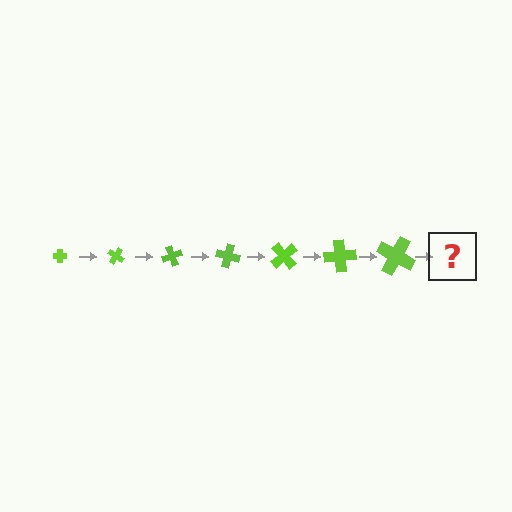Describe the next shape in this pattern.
It should be a cross, larger than the previous one and rotated 245 degrees from the start.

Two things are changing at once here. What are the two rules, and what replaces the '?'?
The two rules are that the cross grows larger each step and it rotates 35 degrees each step. The '?' should be a cross, larger than the previous one and rotated 245 degrees from the start.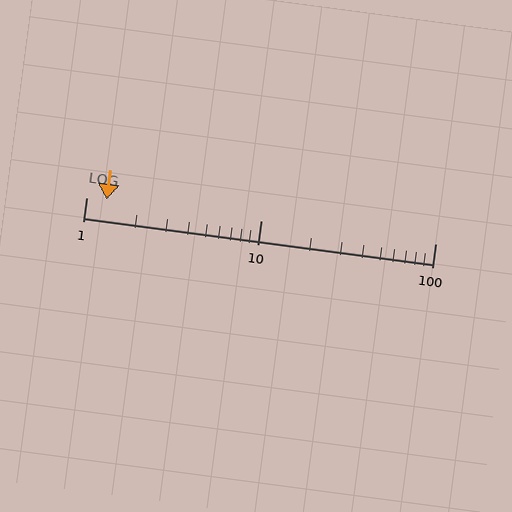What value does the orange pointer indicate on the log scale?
The pointer indicates approximately 1.3.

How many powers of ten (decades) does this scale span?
The scale spans 2 decades, from 1 to 100.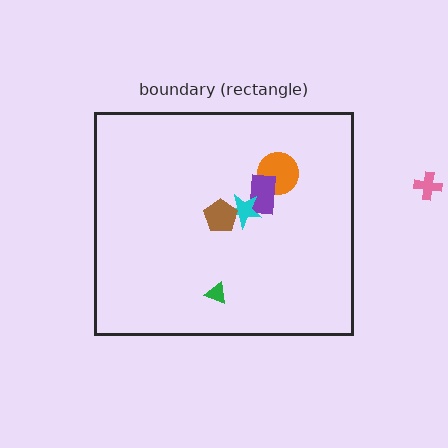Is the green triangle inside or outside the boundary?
Inside.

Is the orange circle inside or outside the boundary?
Inside.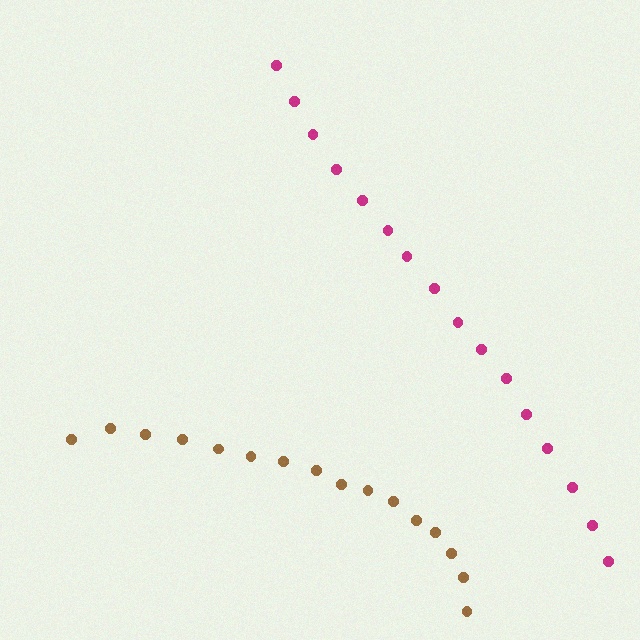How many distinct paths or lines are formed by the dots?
There are 2 distinct paths.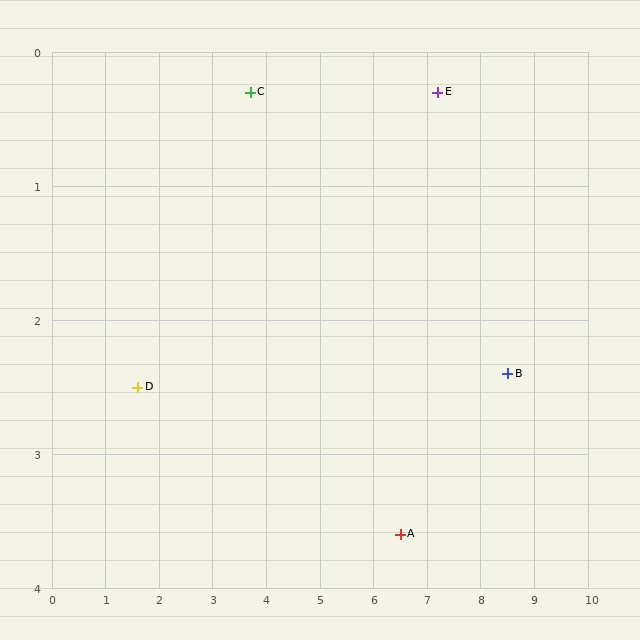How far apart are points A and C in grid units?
Points A and C are about 4.3 grid units apart.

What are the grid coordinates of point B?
Point B is at approximately (8.5, 2.4).